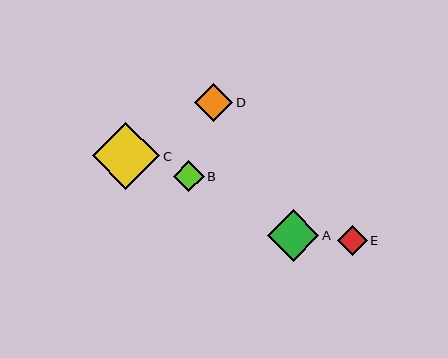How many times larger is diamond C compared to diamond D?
Diamond C is approximately 1.8 times the size of diamond D.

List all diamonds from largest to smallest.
From largest to smallest: C, A, D, B, E.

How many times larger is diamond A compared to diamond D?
Diamond A is approximately 1.4 times the size of diamond D.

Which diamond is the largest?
Diamond C is the largest with a size of approximately 67 pixels.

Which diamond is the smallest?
Diamond E is the smallest with a size of approximately 30 pixels.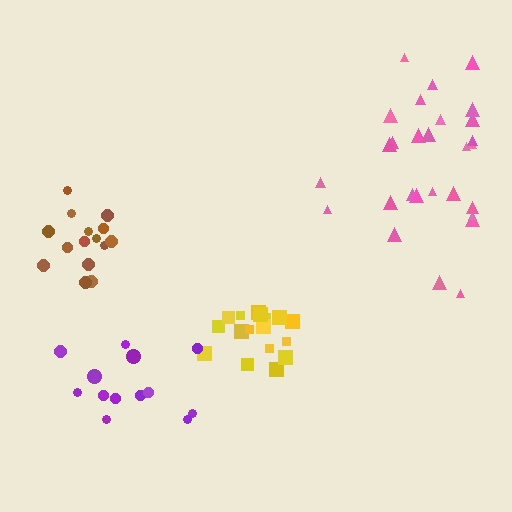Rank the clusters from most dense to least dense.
brown, yellow, pink, purple.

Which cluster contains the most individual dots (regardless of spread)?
Pink (28).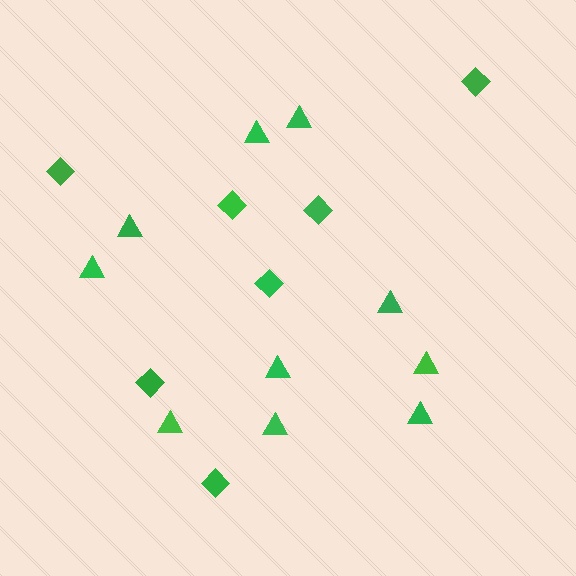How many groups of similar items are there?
There are 2 groups: one group of triangles (10) and one group of diamonds (7).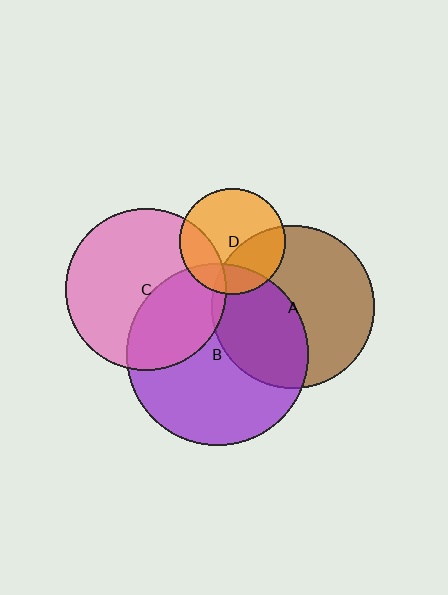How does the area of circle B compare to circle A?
Approximately 1.2 times.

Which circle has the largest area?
Circle B (purple).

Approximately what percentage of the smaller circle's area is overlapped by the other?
Approximately 25%.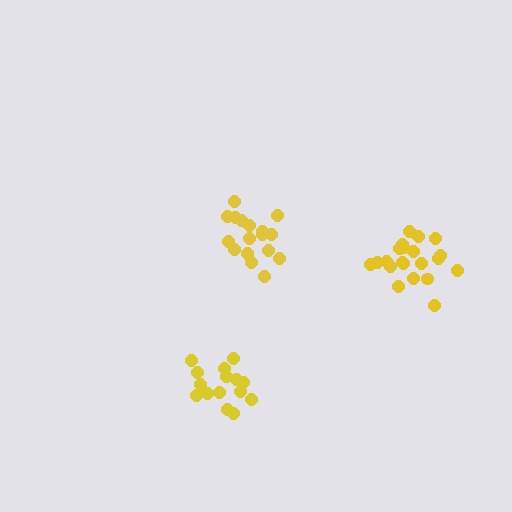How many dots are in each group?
Group 1: 17 dots, Group 2: 15 dots, Group 3: 21 dots (53 total).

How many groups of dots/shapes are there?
There are 3 groups.